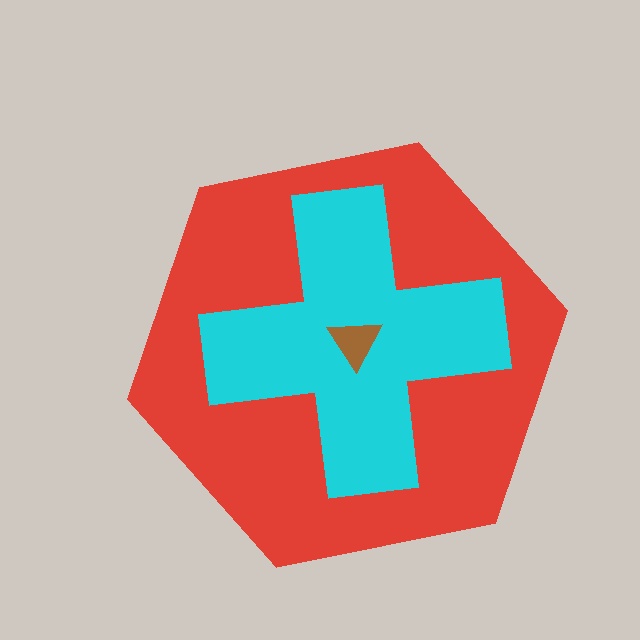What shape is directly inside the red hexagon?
The cyan cross.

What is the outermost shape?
The red hexagon.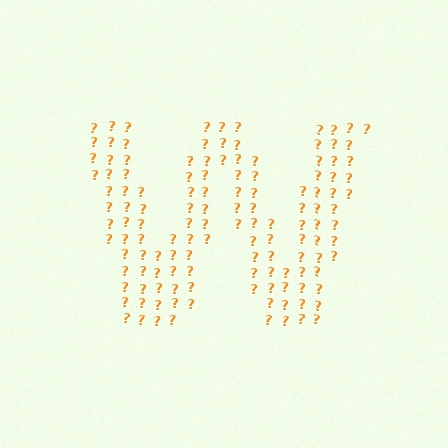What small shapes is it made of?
It is made of small question marks.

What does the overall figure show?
The overall figure shows the letter W.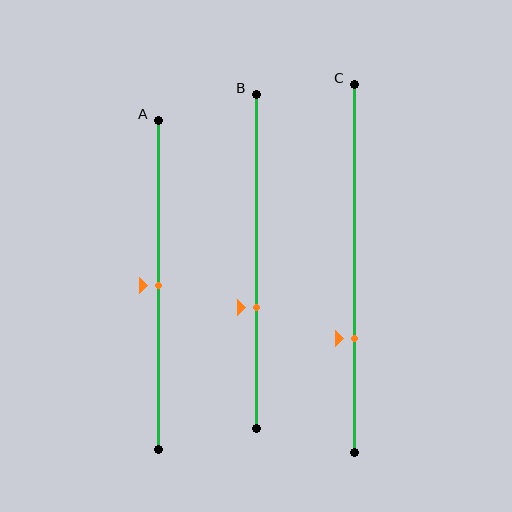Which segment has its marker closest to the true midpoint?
Segment A has its marker closest to the true midpoint.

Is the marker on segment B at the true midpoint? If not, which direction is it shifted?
No, the marker on segment B is shifted downward by about 14% of the segment length.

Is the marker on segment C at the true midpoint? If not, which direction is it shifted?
No, the marker on segment C is shifted downward by about 19% of the segment length.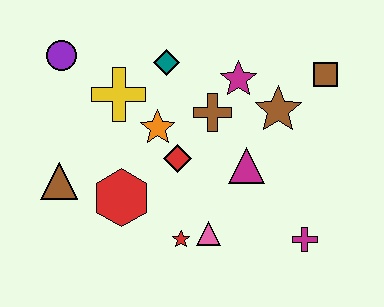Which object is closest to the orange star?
The red diamond is closest to the orange star.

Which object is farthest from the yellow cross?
The magenta cross is farthest from the yellow cross.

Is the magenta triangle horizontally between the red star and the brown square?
Yes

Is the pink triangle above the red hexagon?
No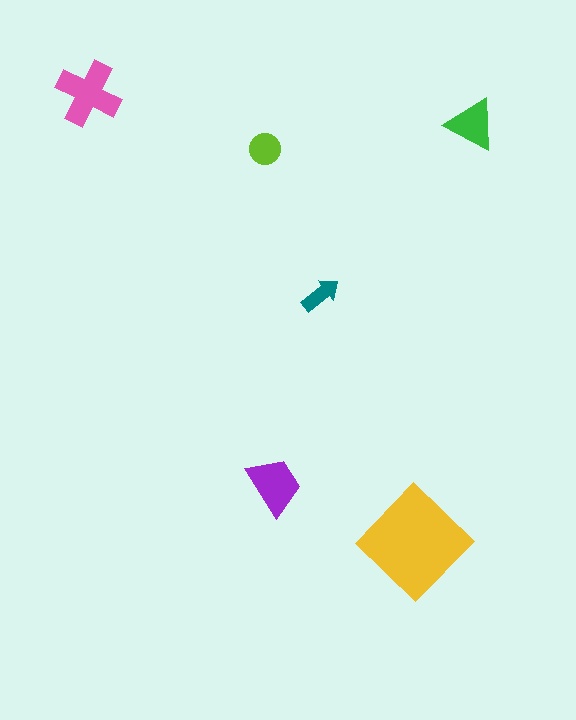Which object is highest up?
The pink cross is topmost.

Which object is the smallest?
The teal arrow.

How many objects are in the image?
There are 6 objects in the image.